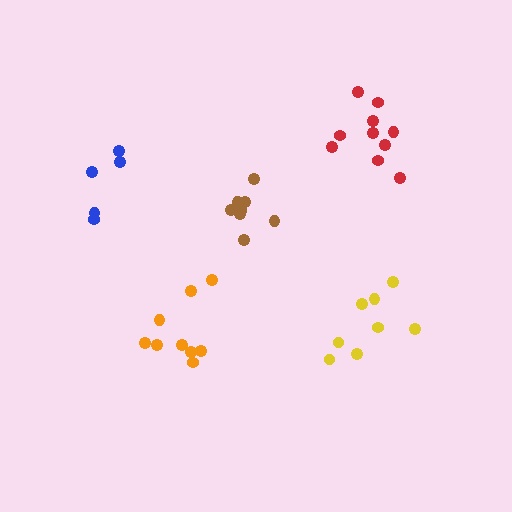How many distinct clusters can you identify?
There are 5 distinct clusters.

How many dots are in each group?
Group 1: 8 dots, Group 2: 10 dots, Group 3: 9 dots, Group 4: 8 dots, Group 5: 5 dots (40 total).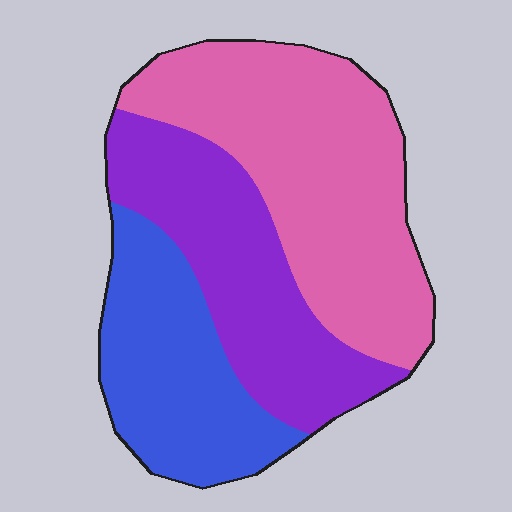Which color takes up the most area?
Pink, at roughly 45%.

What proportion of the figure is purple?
Purple covers 30% of the figure.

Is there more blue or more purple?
Purple.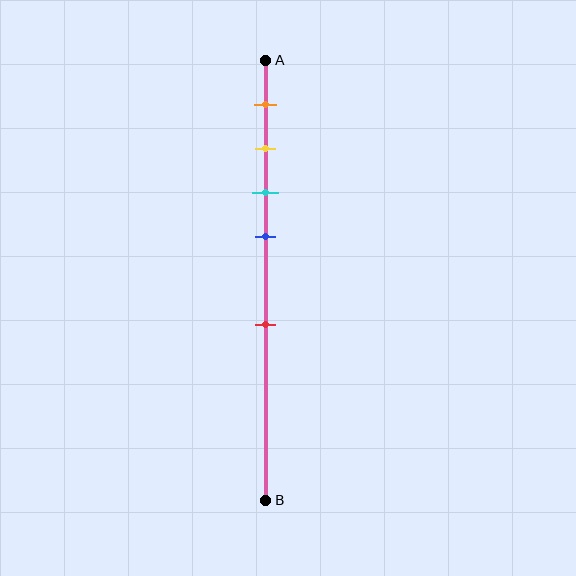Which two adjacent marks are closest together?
The yellow and cyan marks are the closest adjacent pair.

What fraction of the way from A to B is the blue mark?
The blue mark is approximately 40% (0.4) of the way from A to B.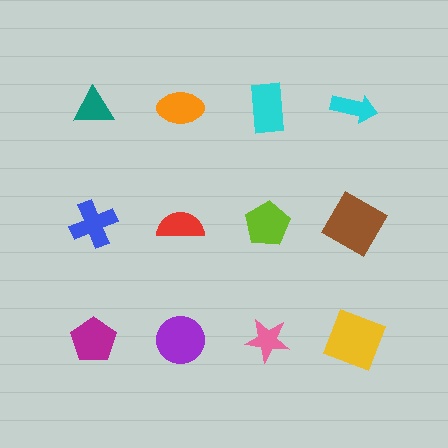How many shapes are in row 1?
4 shapes.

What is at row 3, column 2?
A purple circle.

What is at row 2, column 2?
A red semicircle.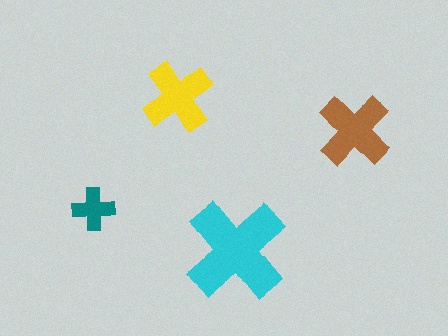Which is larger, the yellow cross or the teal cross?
The yellow one.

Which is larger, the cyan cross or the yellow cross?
The cyan one.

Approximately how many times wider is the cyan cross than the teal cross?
About 2.5 times wider.